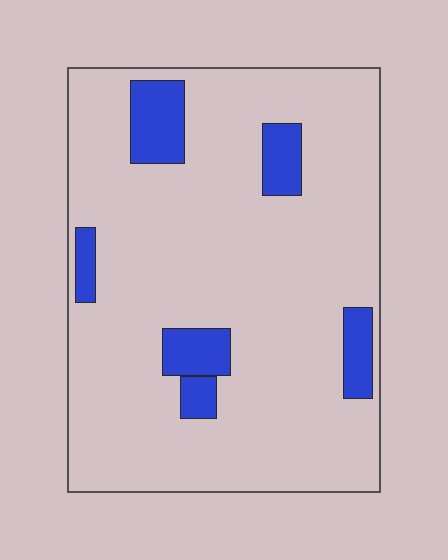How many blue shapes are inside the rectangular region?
6.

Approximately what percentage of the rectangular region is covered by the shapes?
Approximately 15%.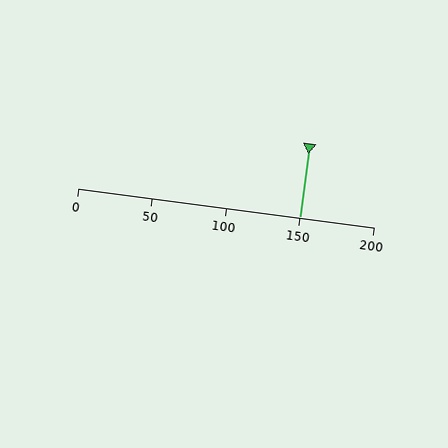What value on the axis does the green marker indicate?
The marker indicates approximately 150.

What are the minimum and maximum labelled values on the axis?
The axis runs from 0 to 200.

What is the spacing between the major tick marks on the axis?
The major ticks are spaced 50 apart.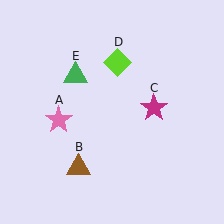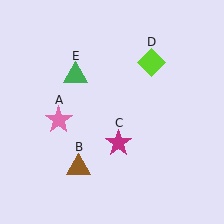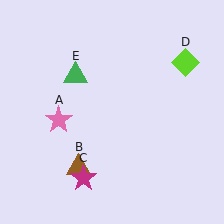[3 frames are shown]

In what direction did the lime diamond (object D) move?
The lime diamond (object D) moved right.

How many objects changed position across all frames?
2 objects changed position: magenta star (object C), lime diamond (object D).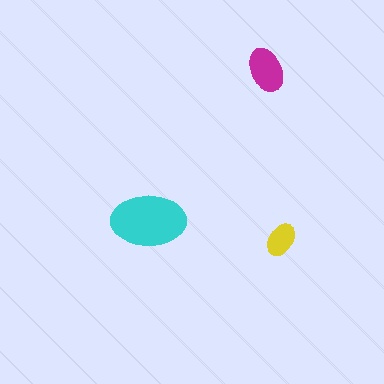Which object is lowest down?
The yellow ellipse is bottommost.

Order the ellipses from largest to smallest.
the cyan one, the magenta one, the yellow one.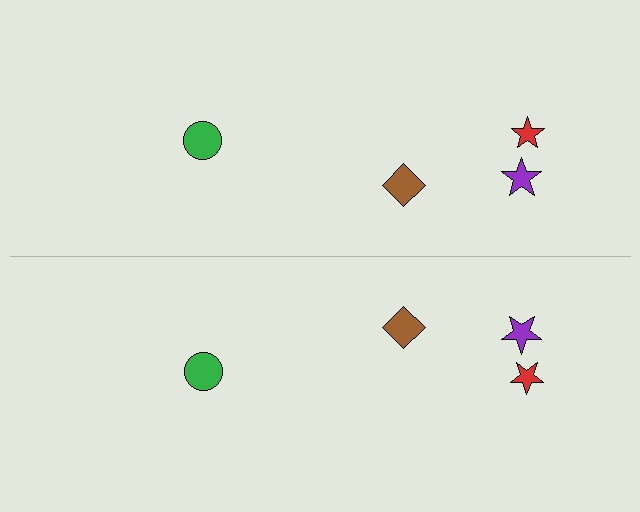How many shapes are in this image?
There are 8 shapes in this image.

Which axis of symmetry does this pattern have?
The pattern has a horizontal axis of symmetry running through the center of the image.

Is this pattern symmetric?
Yes, this pattern has bilateral (reflection) symmetry.